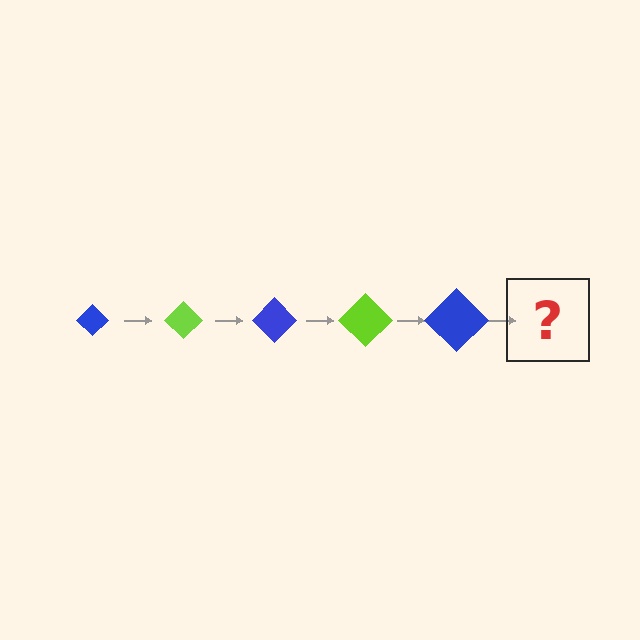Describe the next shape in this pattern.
It should be a lime diamond, larger than the previous one.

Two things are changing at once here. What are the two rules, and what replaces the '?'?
The two rules are that the diamond grows larger each step and the color cycles through blue and lime. The '?' should be a lime diamond, larger than the previous one.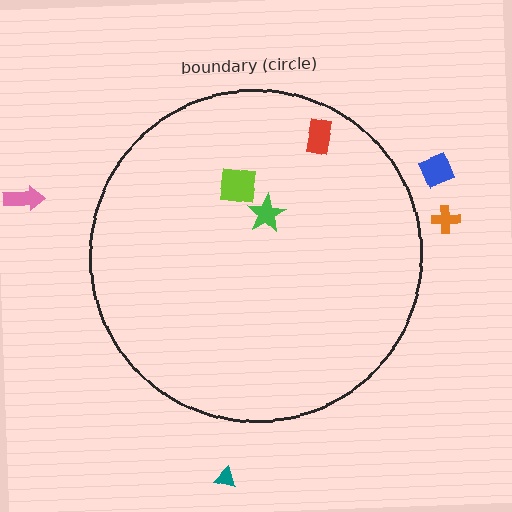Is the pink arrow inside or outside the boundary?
Outside.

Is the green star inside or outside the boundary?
Inside.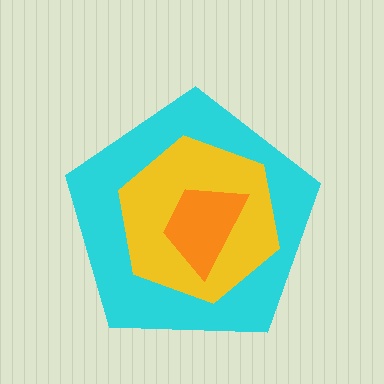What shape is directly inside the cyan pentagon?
The yellow hexagon.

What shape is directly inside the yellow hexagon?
The orange trapezoid.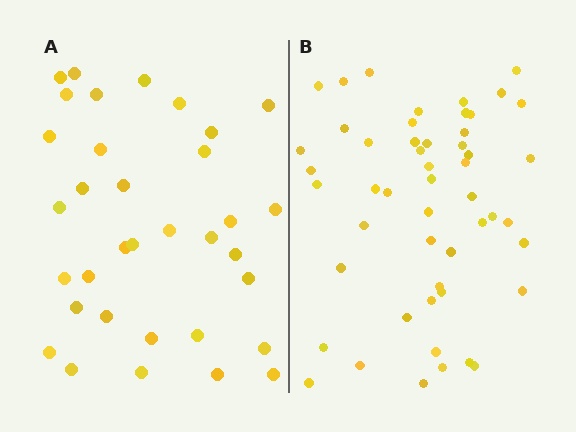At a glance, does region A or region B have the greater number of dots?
Region B (the right region) has more dots.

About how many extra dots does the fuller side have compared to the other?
Region B has approximately 15 more dots than region A.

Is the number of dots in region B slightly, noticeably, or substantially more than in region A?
Region B has substantially more. The ratio is roughly 1.5 to 1.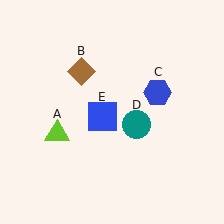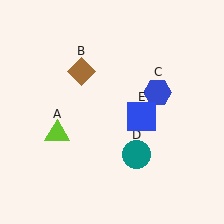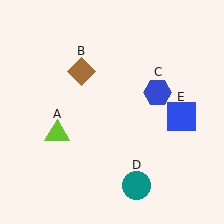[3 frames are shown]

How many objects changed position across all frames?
2 objects changed position: teal circle (object D), blue square (object E).